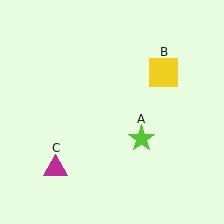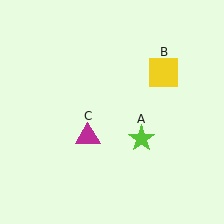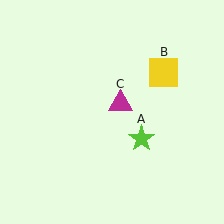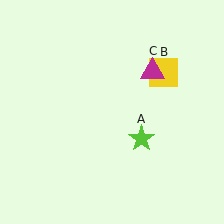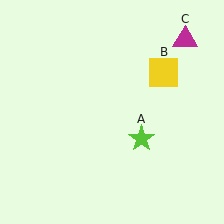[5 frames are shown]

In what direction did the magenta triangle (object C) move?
The magenta triangle (object C) moved up and to the right.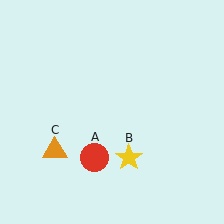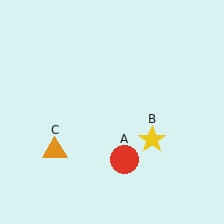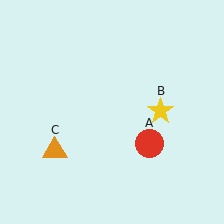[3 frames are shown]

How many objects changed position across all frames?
2 objects changed position: red circle (object A), yellow star (object B).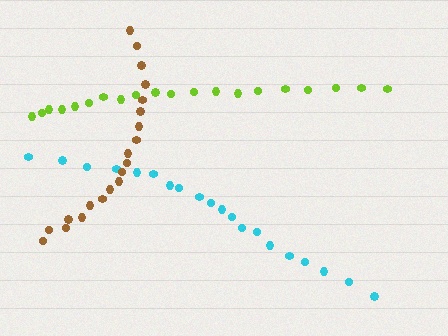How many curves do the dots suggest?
There are 3 distinct paths.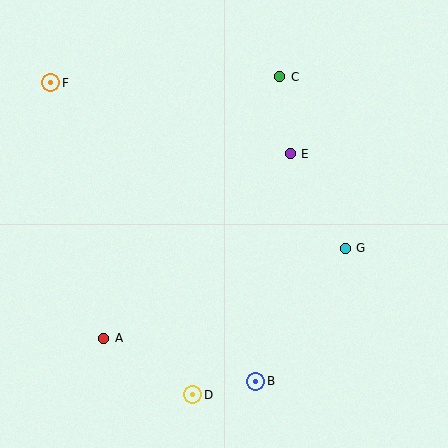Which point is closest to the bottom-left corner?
Point A is closest to the bottom-left corner.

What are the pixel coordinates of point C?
Point C is at (280, 77).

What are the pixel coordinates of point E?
Point E is at (290, 154).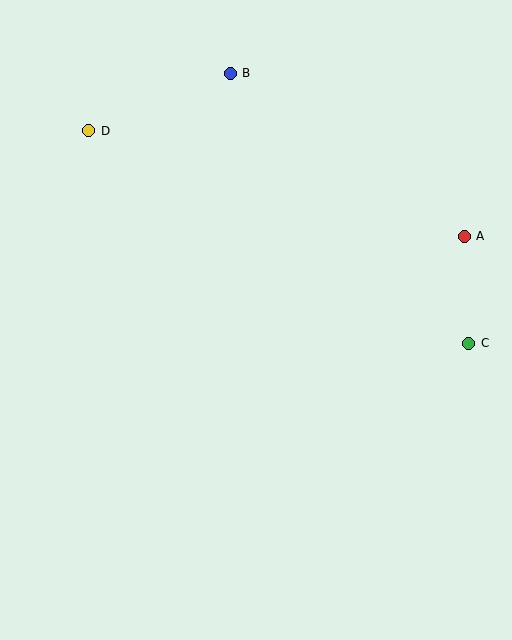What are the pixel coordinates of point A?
Point A is at (464, 236).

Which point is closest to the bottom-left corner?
Point D is closest to the bottom-left corner.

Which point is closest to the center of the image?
Point C at (469, 343) is closest to the center.